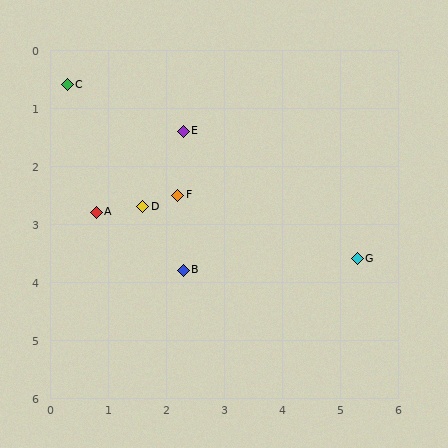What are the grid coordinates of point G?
Point G is at approximately (5.3, 3.6).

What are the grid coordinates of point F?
Point F is at approximately (2.2, 2.5).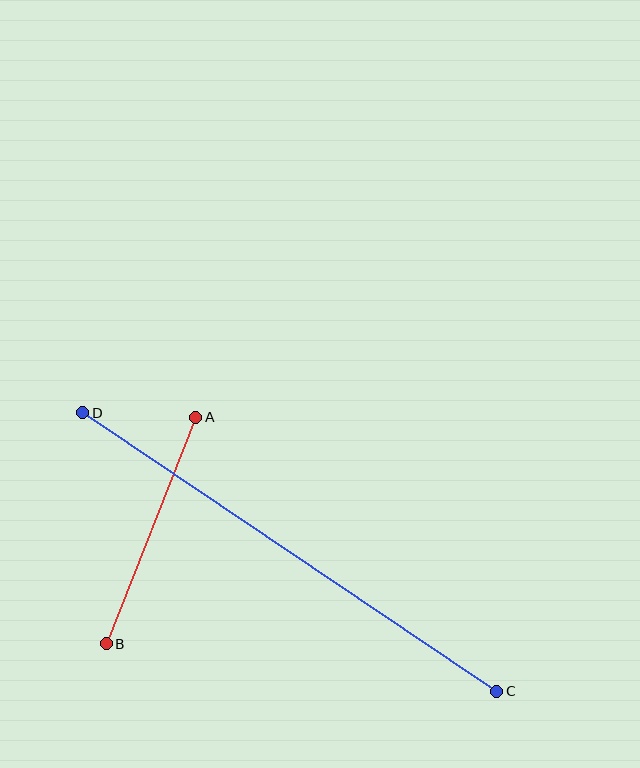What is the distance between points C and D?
The distance is approximately 499 pixels.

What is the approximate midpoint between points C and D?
The midpoint is at approximately (290, 552) pixels.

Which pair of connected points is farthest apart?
Points C and D are farthest apart.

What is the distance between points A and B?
The distance is approximately 244 pixels.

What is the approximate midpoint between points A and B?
The midpoint is at approximately (151, 531) pixels.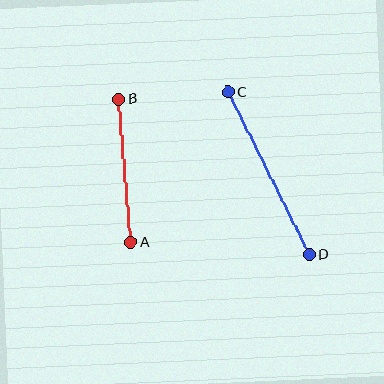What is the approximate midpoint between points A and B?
The midpoint is at approximately (125, 171) pixels.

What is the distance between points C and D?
The distance is approximately 181 pixels.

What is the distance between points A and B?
The distance is approximately 144 pixels.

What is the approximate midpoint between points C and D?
The midpoint is at approximately (268, 173) pixels.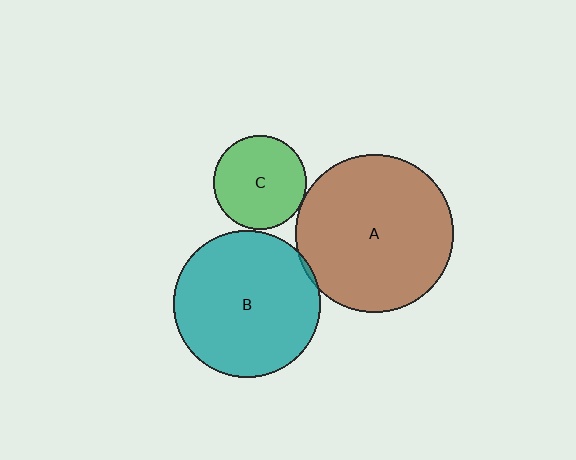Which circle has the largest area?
Circle A (brown).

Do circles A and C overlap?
Yes.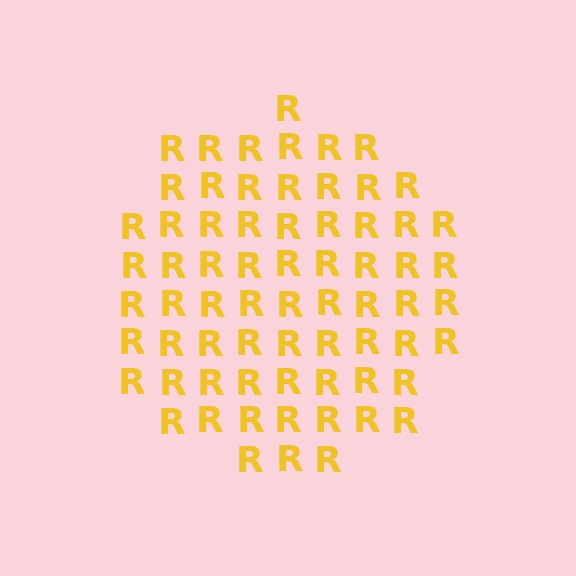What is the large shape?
The large shape is a circle.